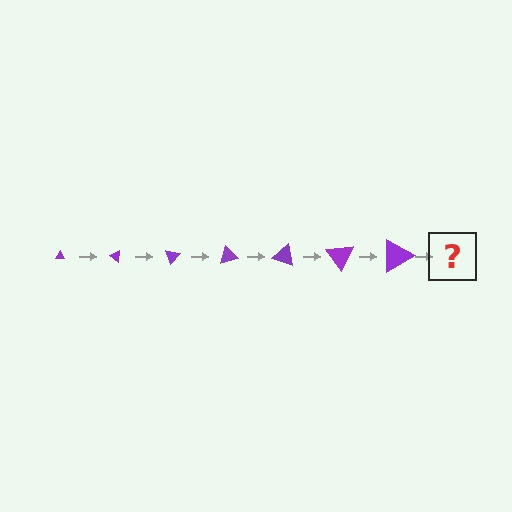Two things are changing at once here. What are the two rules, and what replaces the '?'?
The two rules are that the triangle grows larger each step and it rotates 35 degrees each step. The '?' should be a triangle, larger than the previous one and rotated 245 degrees from the start.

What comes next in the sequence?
The next element should be a triangle, larger than the previous one and rotated 245 degrees from the start.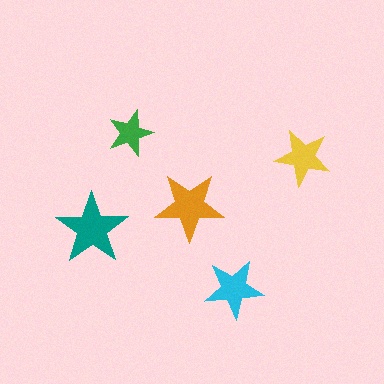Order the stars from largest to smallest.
the teal one, the orange one, the cyan one, the yellow one, the green one.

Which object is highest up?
The green star is topmost.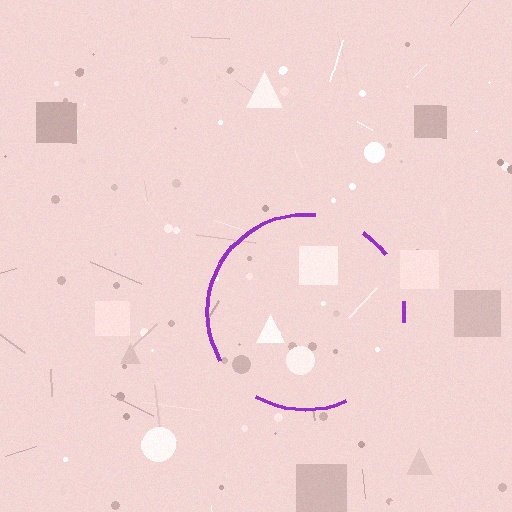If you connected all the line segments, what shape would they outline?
They would outline a circle.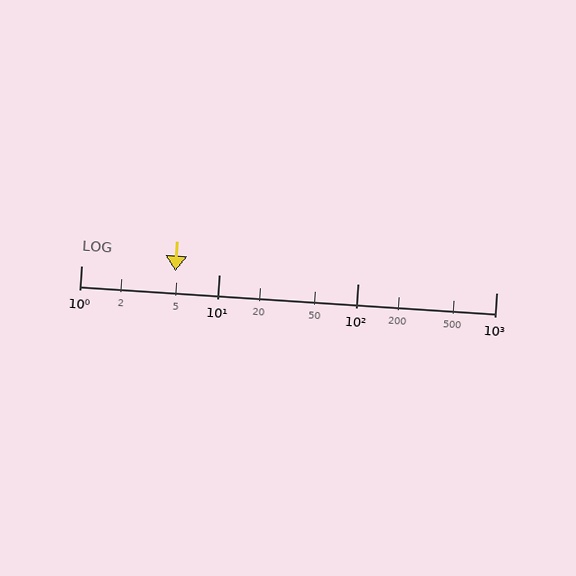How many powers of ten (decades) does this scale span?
The scale spans 3 decades, from 1 to 1000.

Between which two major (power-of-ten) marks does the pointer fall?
The pointer is between 1 and 10.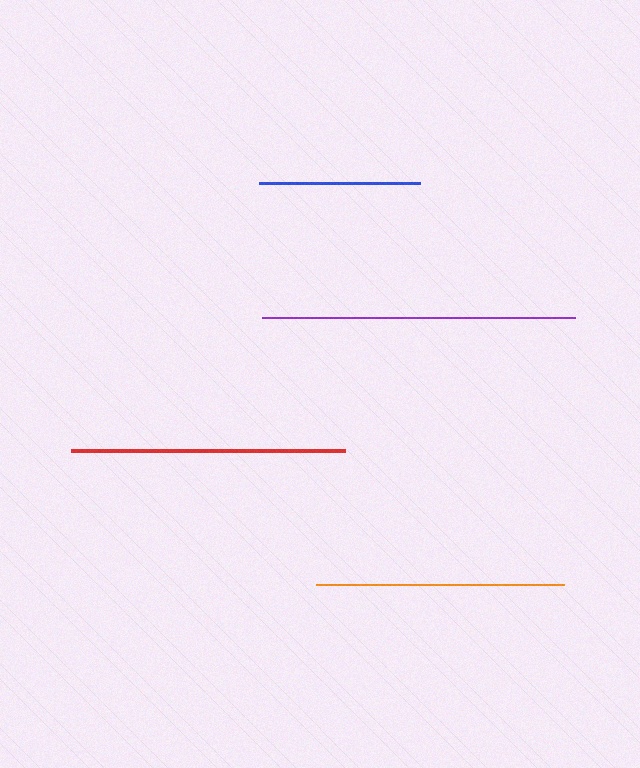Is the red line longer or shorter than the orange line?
The red line is longer than the orange line.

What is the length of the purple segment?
The purple segment is approximately 313 pixels long.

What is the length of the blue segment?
The blue segment is approximately 160 pixels long.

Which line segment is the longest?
The purple line is the longest at approximately 313 pixels.